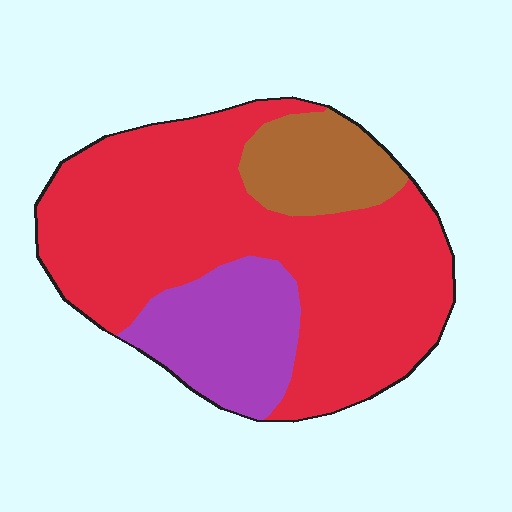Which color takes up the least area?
Brown, at roughly 15%.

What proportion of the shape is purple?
Purple takes up about one fifth (1/5) of the shape.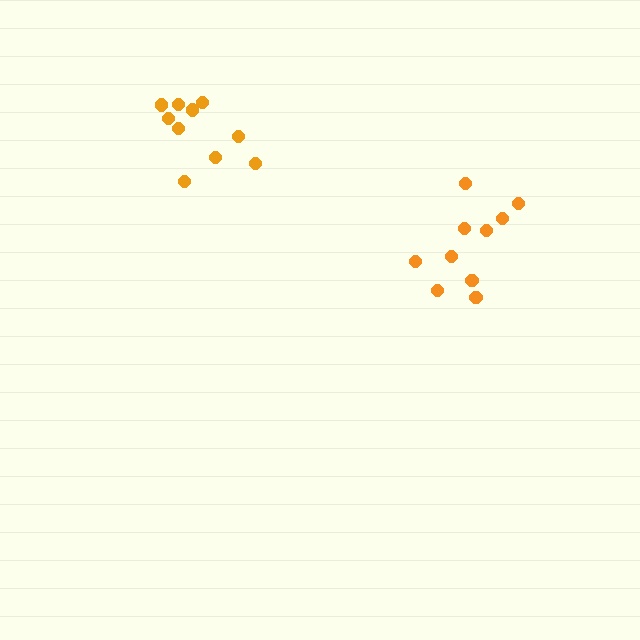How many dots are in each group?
Group 1: 10 dots, Group 2: 10 dots (20 total).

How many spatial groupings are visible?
There are 2 spatial groupings.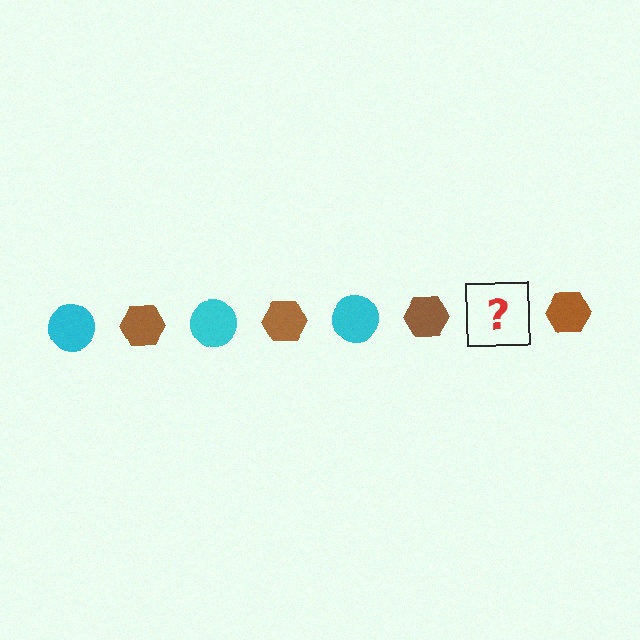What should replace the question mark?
The question mark should be replaced with a cyan circle.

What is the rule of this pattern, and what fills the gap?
The rule is that the pattern alternates between cyan circle and brown hexagon. The gap should be filled with a cyan circle.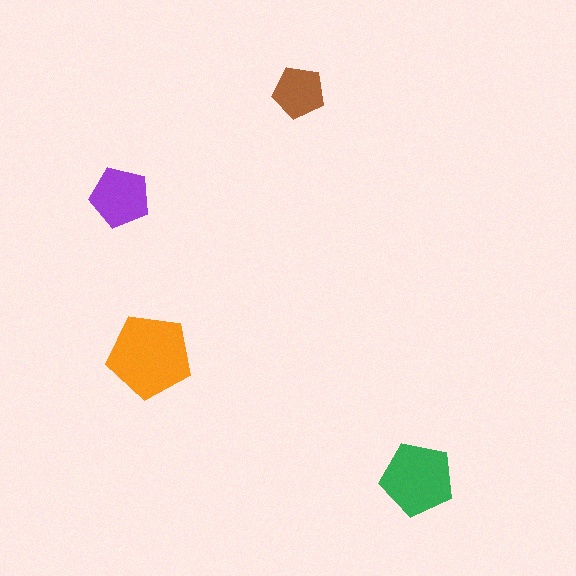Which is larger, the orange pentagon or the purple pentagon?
The orange one.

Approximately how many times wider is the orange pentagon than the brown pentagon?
About 1.5 times wider.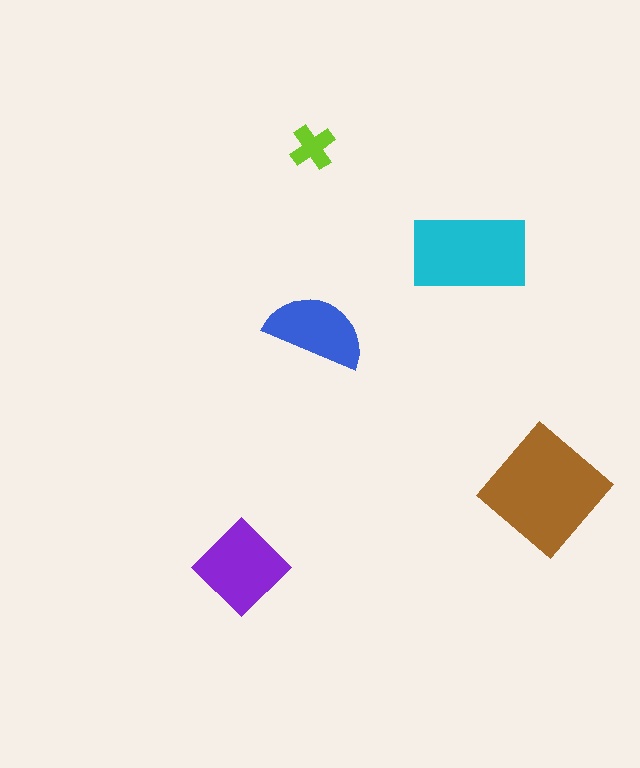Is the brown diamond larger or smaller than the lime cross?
Larger.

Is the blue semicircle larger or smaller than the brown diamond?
Smaller.